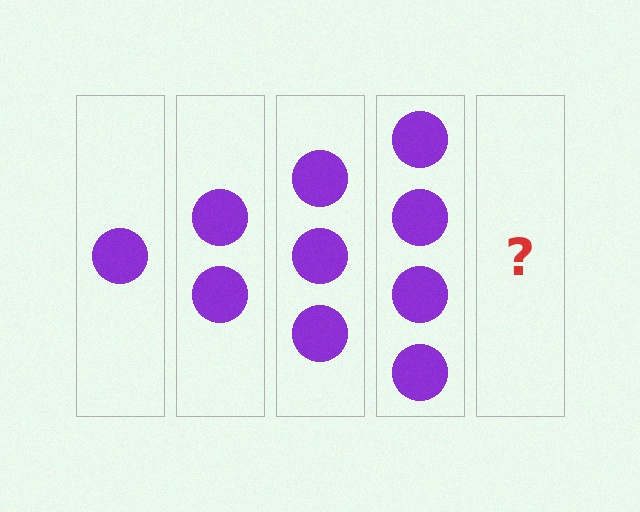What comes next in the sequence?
The next element should be 5 circles.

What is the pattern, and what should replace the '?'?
The pattern is that each step adds one more circle. The '?' should be 5 circles.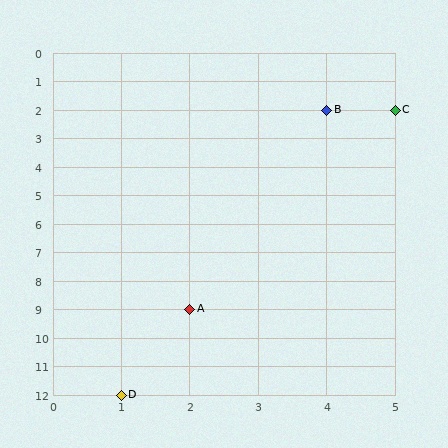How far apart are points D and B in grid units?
Points D and B are 3 columns and 10 rows apart (about 10.4 grid units diagonally).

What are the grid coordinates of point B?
Point B is at grid coordinates (4, 2).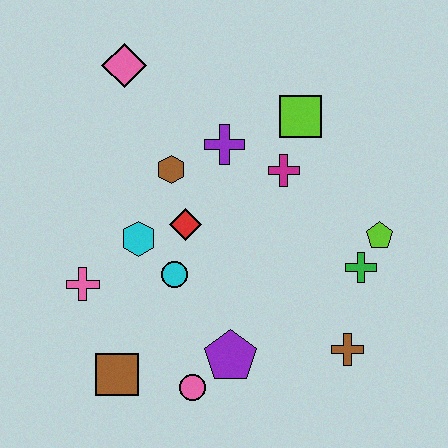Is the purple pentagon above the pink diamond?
No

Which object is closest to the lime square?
The magenta cross is closest to the lime square.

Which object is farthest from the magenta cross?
The brown square is farthest from the magenta cross.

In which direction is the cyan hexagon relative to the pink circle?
The cyan hexagon is above the pink circle.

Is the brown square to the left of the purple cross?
Yes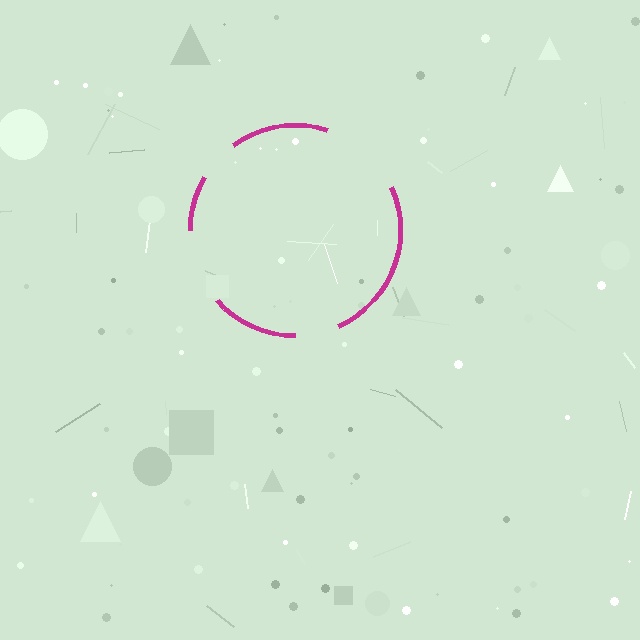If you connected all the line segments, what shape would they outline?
They would outline a circle.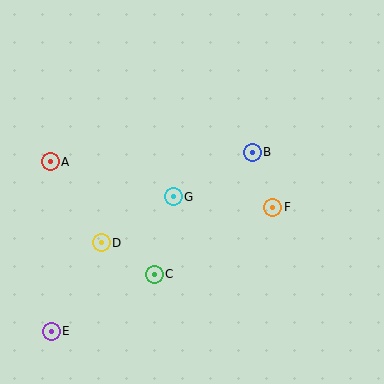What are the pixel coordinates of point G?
Point G is at (173, 197).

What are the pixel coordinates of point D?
Point D is at (101, 243).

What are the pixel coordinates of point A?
Point A is at (50, 162).